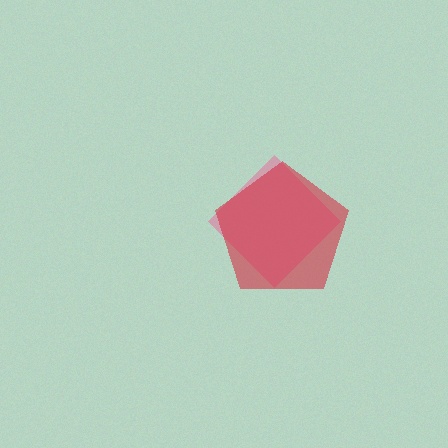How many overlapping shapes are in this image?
There are 2 overlapping shapes in the image.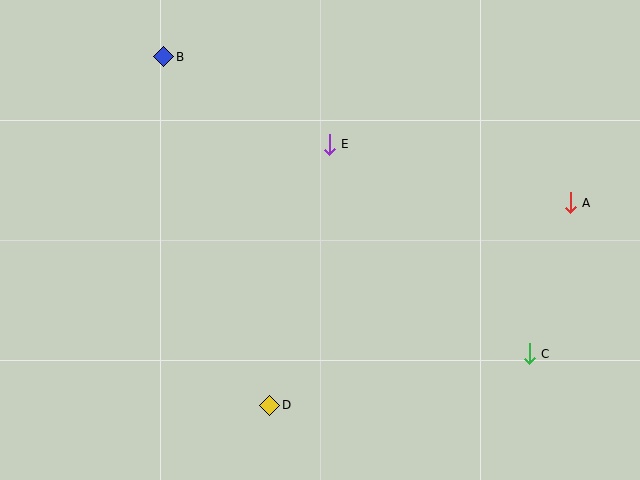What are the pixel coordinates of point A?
Point A is at (570, 203).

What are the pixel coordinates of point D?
Point D is at (270, 405).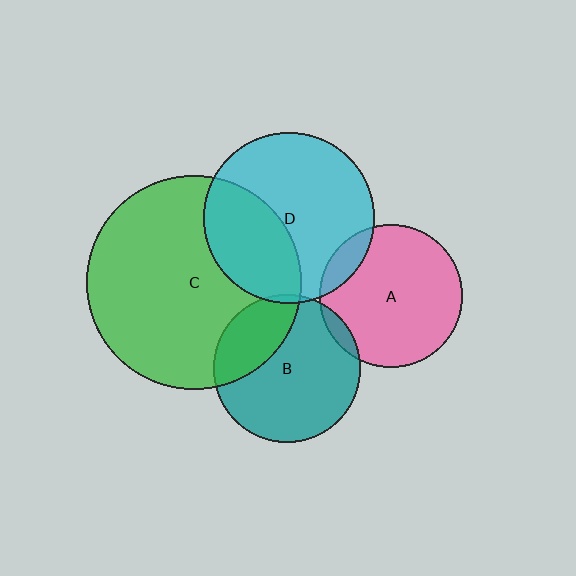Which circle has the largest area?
Circle C (green).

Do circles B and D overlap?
Yes.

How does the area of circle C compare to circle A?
Approximately 2.2 times.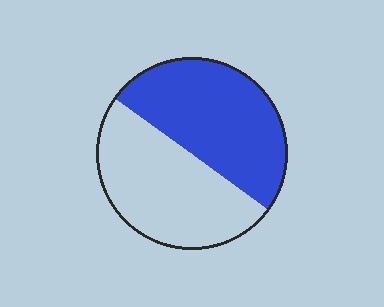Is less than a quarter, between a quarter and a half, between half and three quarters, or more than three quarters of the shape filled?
Between half and three quarters.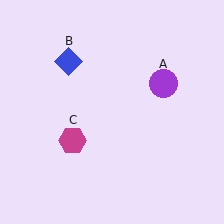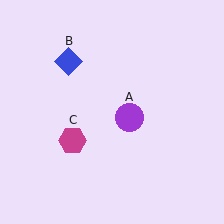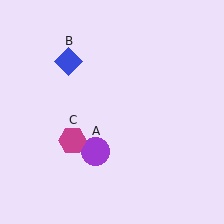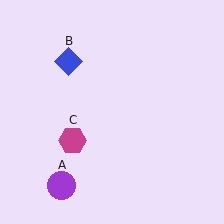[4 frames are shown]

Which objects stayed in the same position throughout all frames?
Blue diamond (object B) and magenta hexagon (object C) remained stationary.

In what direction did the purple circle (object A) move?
The purple circle (object A) moved down and to the left.